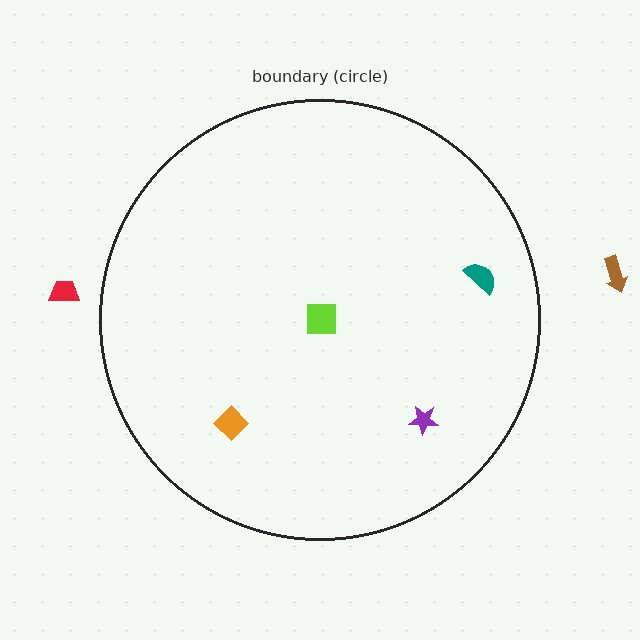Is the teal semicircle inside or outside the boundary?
Inside.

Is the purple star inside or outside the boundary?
Inside.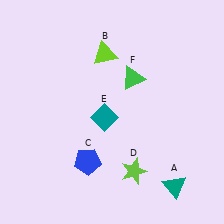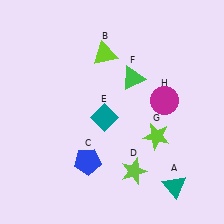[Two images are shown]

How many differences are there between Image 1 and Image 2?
There are 2 differences between the two images.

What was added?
A lime star (G), a magenta circle (H) were added in Image 2.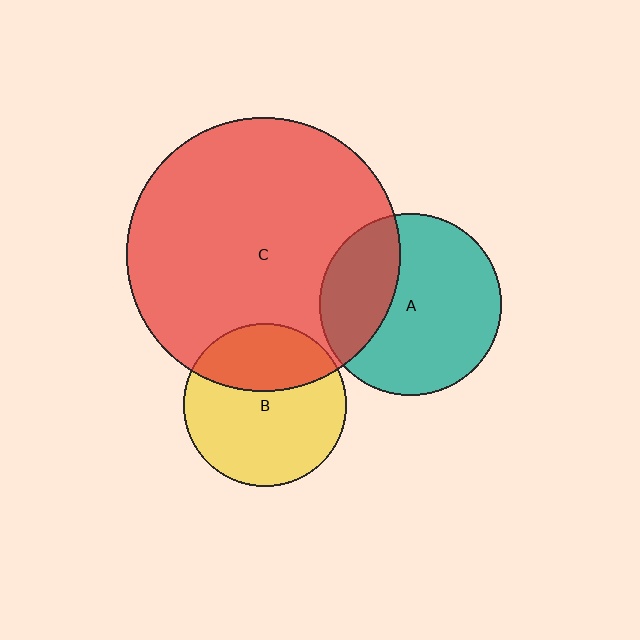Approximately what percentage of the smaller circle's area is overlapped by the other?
Approximately 30%.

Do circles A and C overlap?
Yes.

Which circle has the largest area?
Circle C (red).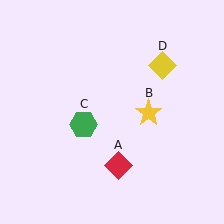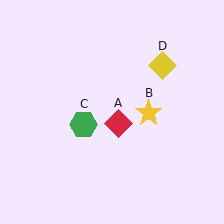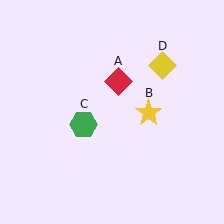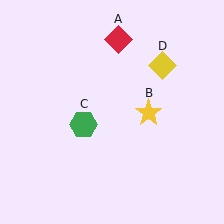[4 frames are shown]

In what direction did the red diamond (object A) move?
The red diamond (object A) moved up.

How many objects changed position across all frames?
1 object changed position: red diamond (object A).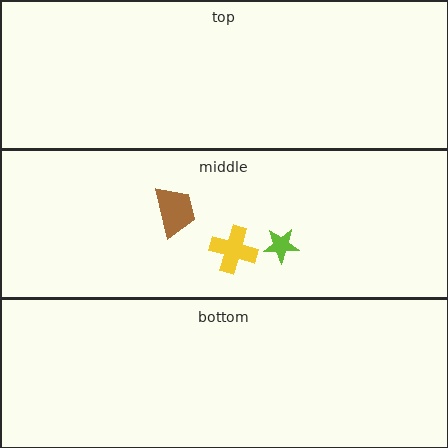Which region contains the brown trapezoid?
The middle region.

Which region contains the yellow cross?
The middle region.